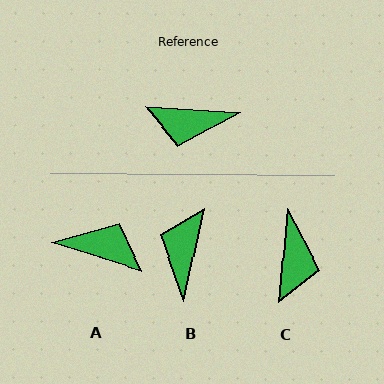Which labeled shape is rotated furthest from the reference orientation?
A, about 166 degrees away.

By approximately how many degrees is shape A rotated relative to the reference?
Approximately 166 degrees counter-clockwise.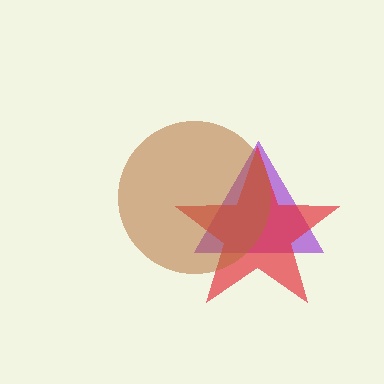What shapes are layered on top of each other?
The layered shapes are: a purple triangle, a red star, a brown circle.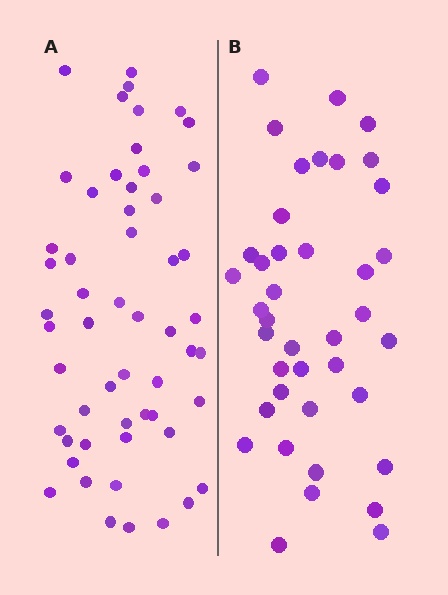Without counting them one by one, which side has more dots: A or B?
Region A (the left region) has more dots.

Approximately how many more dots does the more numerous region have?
Region A has approximately 15 more dots than region B.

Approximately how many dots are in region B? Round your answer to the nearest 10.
About 40 dots.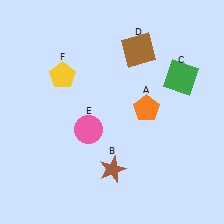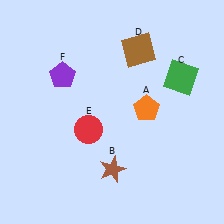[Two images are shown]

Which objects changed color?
E changed from pink to red. F changed from yellow to purple.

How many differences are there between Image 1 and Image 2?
There are 2 differences between the two images.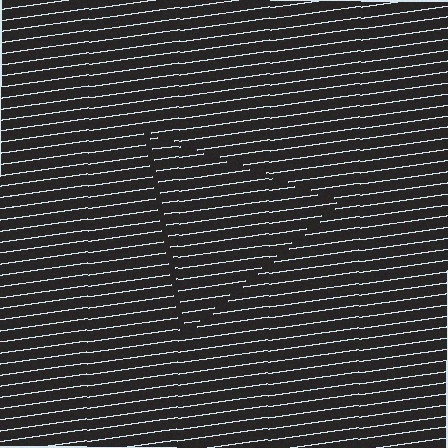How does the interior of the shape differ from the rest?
The interior of the shape contains the same grating, shifted by half a period — the contour is defined by the phase discontinuity where line-ends from the inner and outer gratings abut.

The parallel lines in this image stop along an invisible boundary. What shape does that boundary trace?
An illusory triangle. The interior of the shape contains the same grating, shifted by half a period — the contour is defined by the phase discontinuity where line-ends from the inner and outer gratings abut.